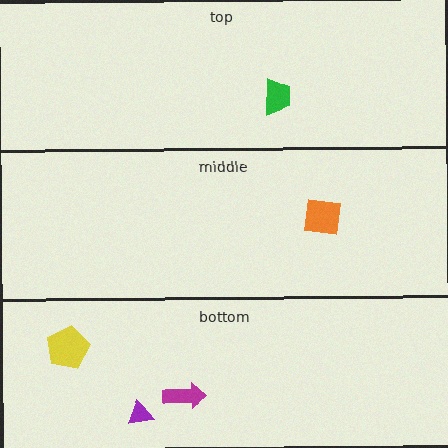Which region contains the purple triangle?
The bottom region.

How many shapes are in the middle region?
1.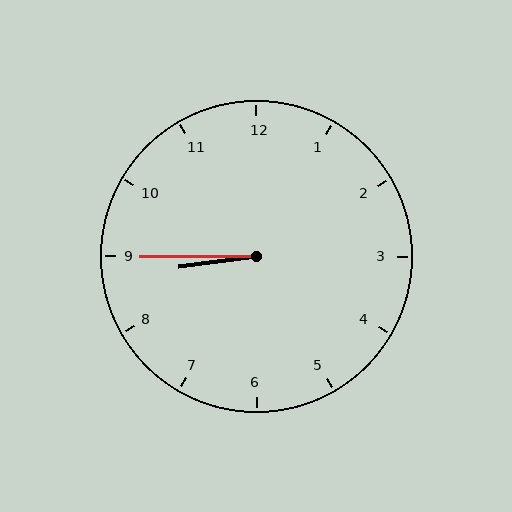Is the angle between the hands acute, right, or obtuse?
It is acute.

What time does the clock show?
8:45.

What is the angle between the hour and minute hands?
Approximately 8 degrees.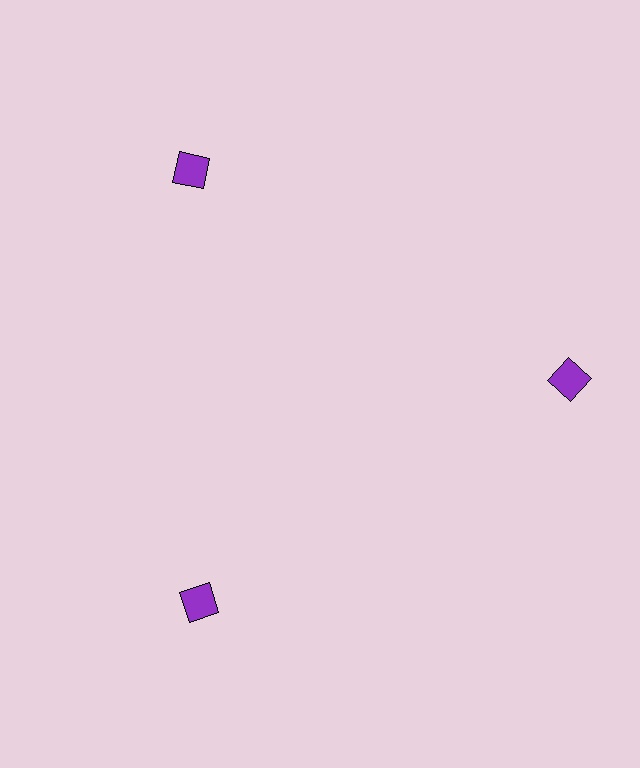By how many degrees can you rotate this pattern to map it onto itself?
The pattern maps onto itself every 120 degrees of rotation.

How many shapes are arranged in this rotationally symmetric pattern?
There are 3 shapes, arranged in 3 groups of 1.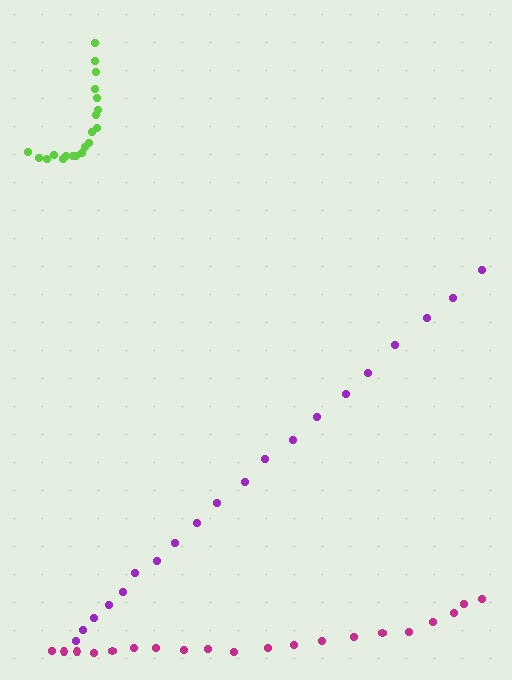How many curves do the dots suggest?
There are 3 distinct paths.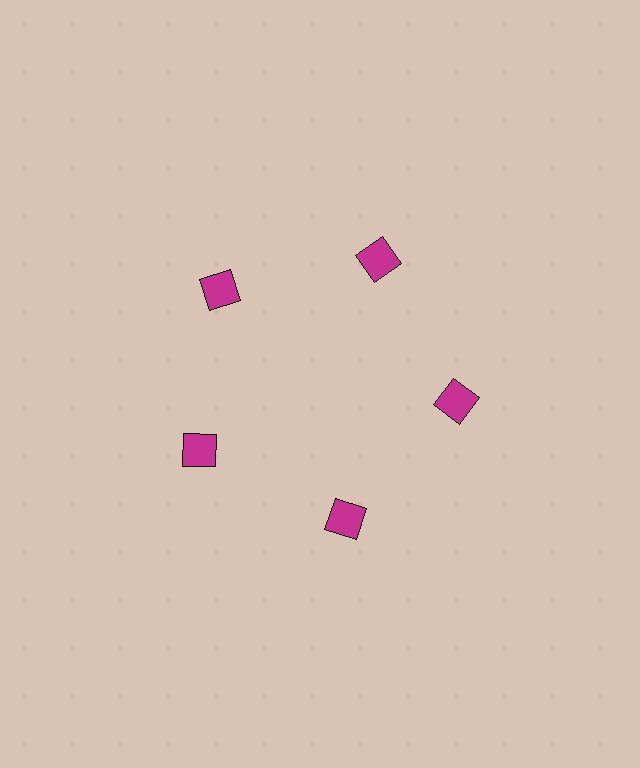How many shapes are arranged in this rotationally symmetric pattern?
There are 5 shapes, arranged in 5 groups of 1.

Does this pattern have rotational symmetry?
Yes, this pattern has 5-fold rotational symmetry. It looks the same after rotating 72 degrees around the center.